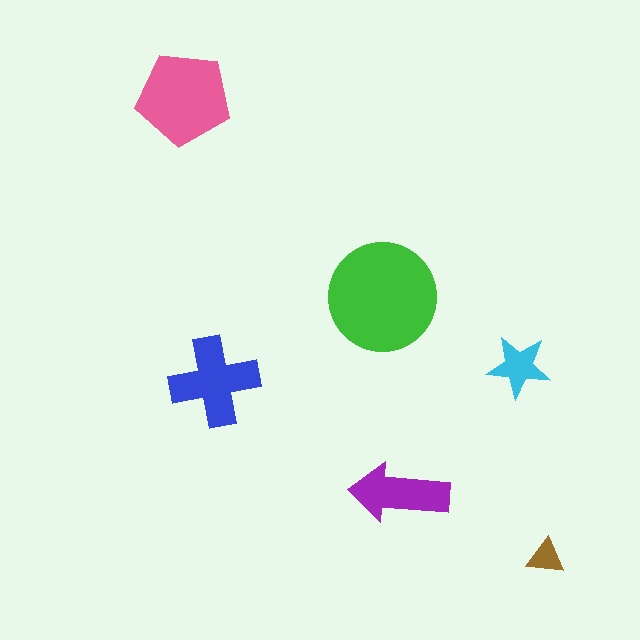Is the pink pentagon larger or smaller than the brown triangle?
Larger.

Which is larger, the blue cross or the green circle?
The green circle.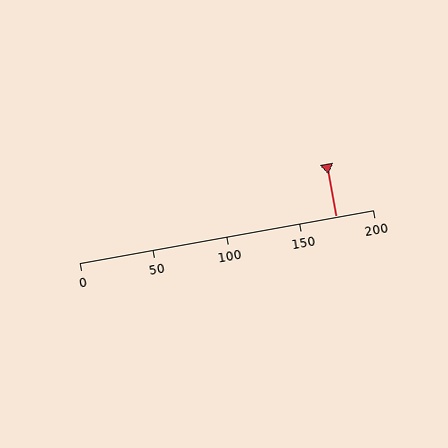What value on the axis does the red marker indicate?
The marker indicates approximately 175.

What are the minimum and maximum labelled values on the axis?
The axis runs from 0 to 200.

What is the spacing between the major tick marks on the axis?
The major ticks are spaced 50 apart.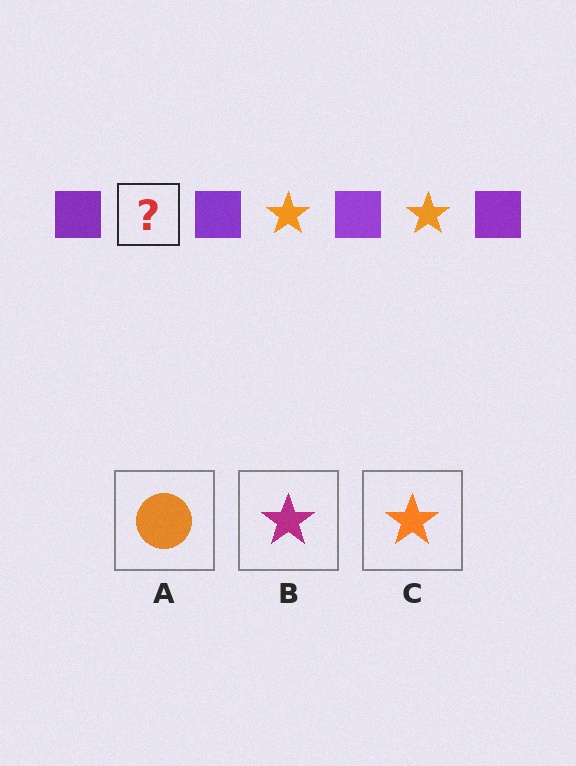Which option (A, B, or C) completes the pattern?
C.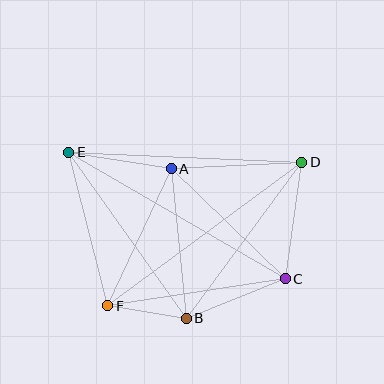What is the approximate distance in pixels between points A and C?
The distance between A and C is approximately 159 pixels.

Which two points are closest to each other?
Points B and F are closest to each other.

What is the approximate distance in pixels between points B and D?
The distance between B and D is approximately 195 pixels.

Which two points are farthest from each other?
Points C and E are farthest from each other.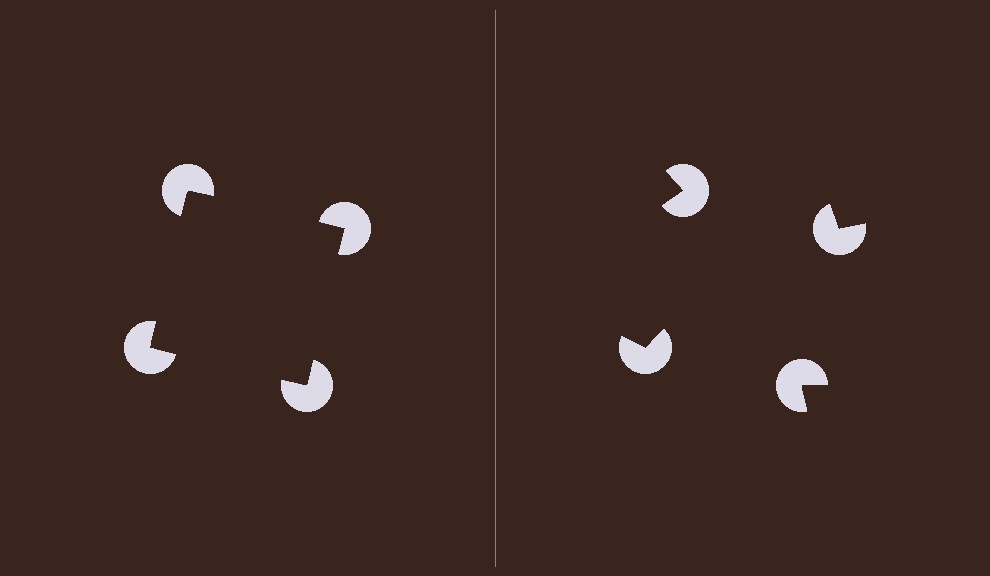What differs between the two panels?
The pac-man discs are positioned identically on both sides; only the wedge orientations differ. On the left they align to a square; on the right they are misaligned.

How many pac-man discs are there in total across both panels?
8 — 4 on each side.